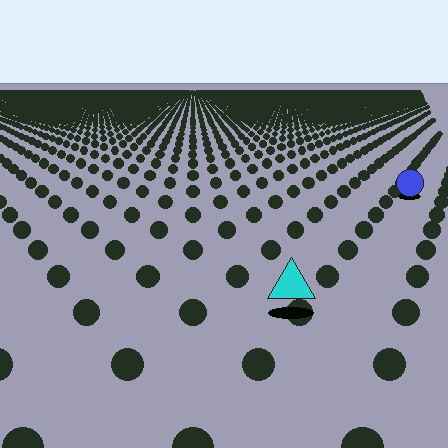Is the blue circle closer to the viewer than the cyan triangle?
No. The cyan triangle is closer — you can tell from the texture gradient: the ground texture is coarser near it.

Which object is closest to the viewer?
The cyan triangle is closest. The texture marks near it are larger and more spread out.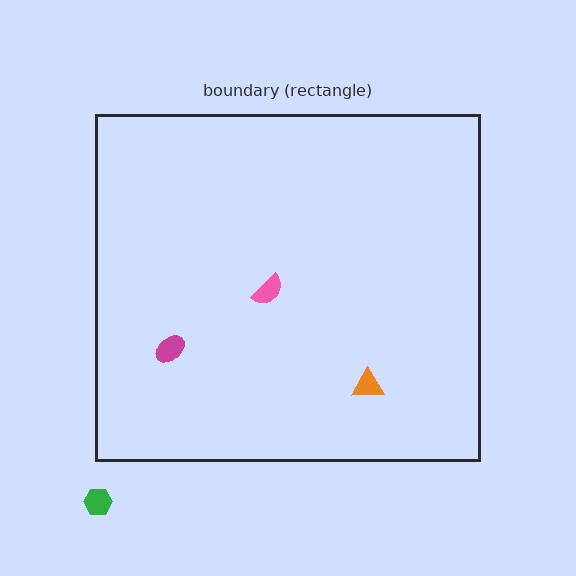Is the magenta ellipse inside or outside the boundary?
Inside.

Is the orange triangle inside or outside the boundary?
Inside.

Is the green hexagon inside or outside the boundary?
Outside.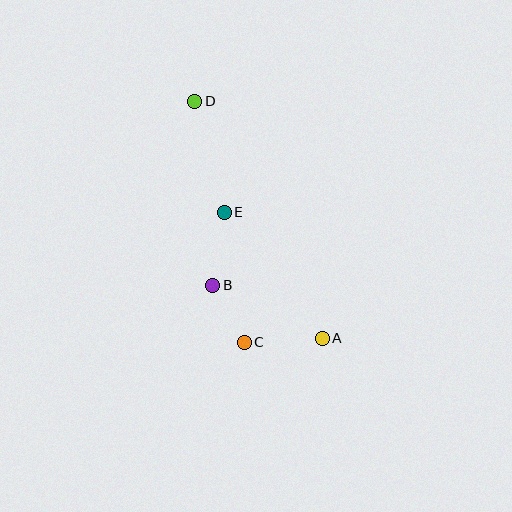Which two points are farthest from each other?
Points A and D are farthest from each other.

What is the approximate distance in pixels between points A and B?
The distance between A and B is approximately 122 pixels.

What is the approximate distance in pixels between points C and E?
The distance between C and E is approximately 131 pixels.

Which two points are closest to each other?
Points B and C are closest to each other.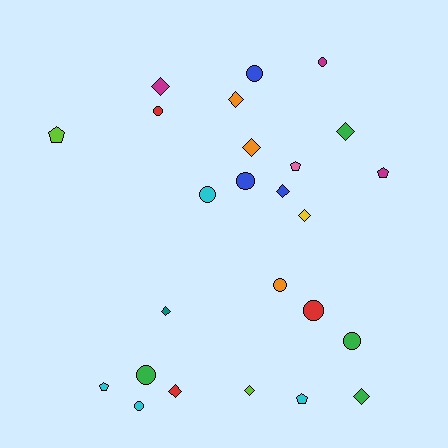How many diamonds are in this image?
There are 10 diamonds.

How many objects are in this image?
There are 25 objects.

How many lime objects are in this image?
There are 2 lime objects.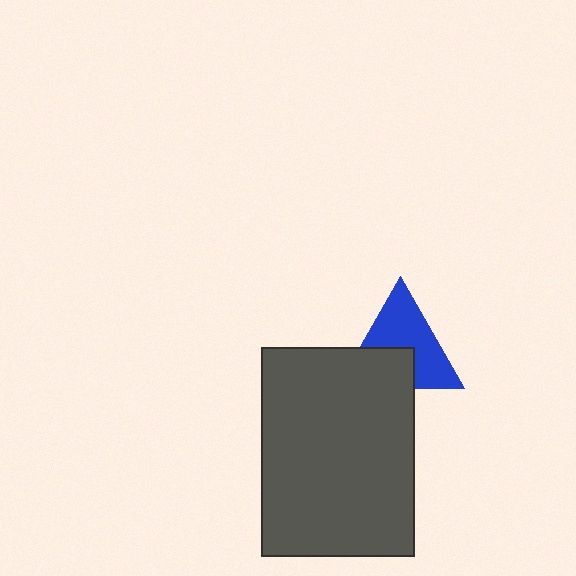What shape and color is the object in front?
The object in front is a dark gray rectangle.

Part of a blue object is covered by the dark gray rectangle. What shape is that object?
It is a triangle.